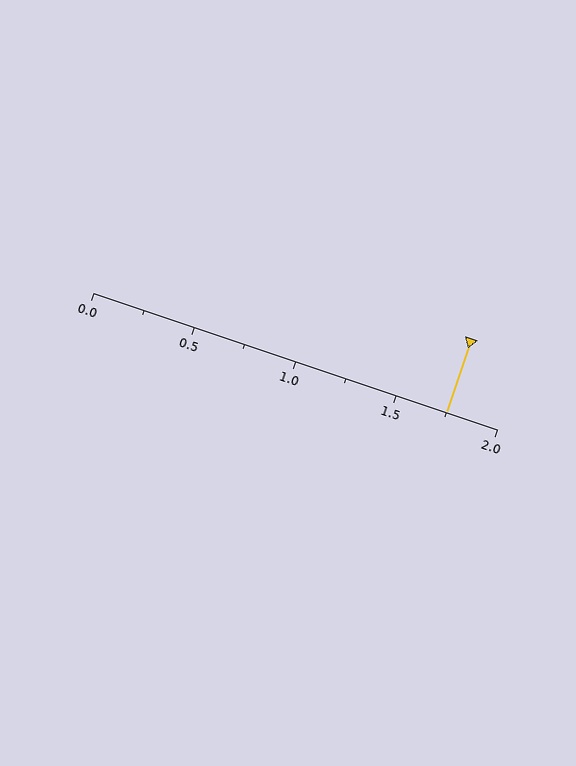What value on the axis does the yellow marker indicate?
The marker indicates approximately 1.75.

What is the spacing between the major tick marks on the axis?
The major ticks are spaced 0.5 apart.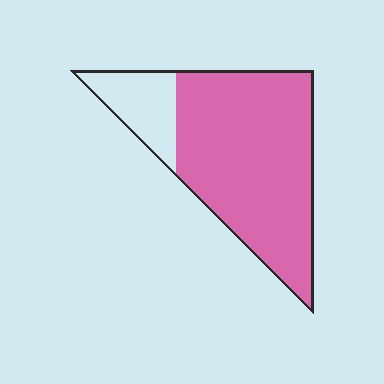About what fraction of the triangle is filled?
About four fifths (4/5).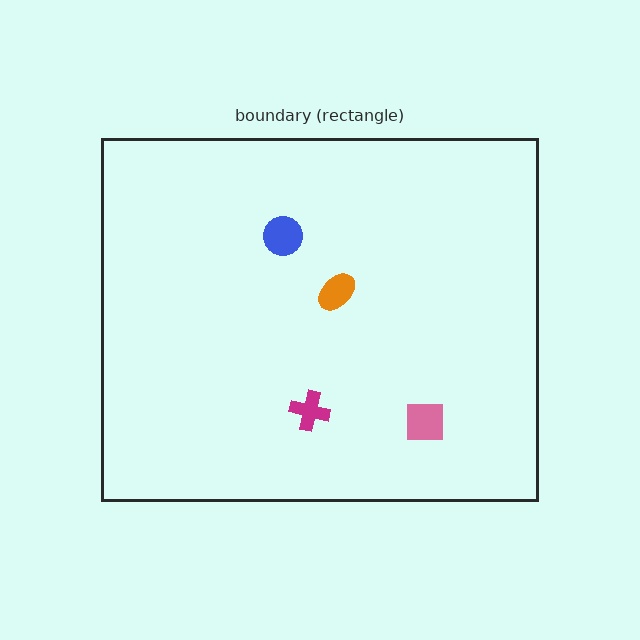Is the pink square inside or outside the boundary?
Inside.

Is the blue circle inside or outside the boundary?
Inside.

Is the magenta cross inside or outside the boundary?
Inside.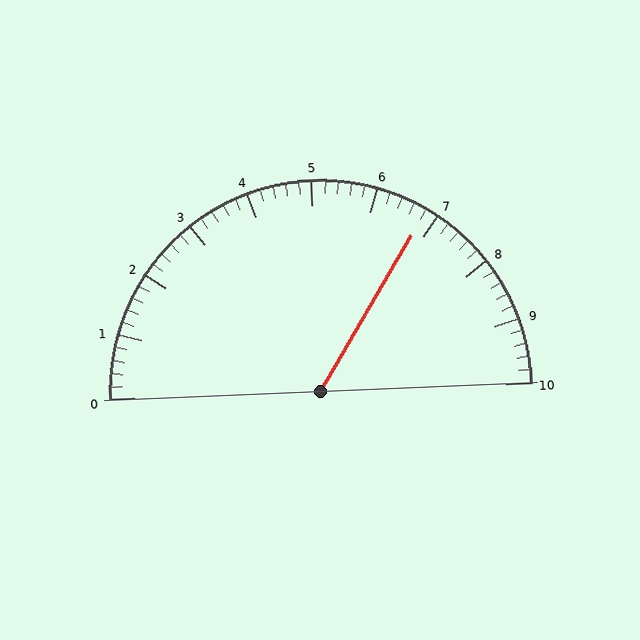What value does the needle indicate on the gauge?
The needle indicates approximately 6.8.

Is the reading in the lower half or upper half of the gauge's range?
The reading is in the upper half of the range (0 to 10).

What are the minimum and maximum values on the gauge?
The gauge ranges from 0 to 10.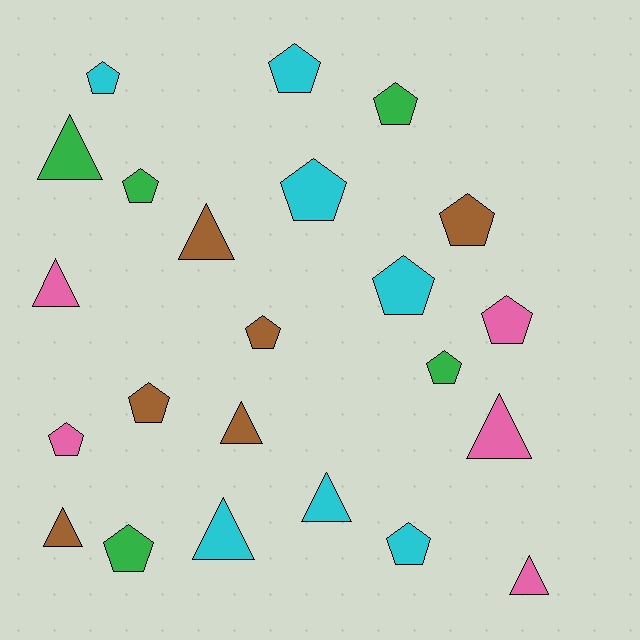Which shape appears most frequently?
Pentagon, with 14 objects.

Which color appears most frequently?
Cyan, with 7 objects.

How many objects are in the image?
There are 23 objects.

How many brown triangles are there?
There are 3 brown triangles.